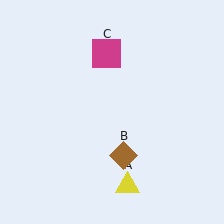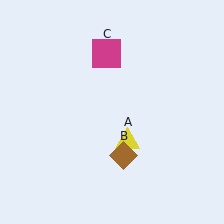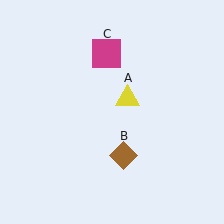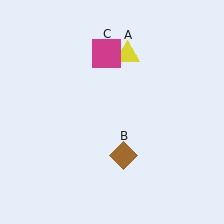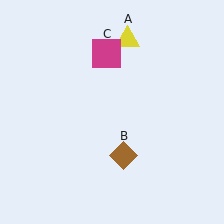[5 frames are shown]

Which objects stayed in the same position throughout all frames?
Brown diamond (object B) and magenta square (object C) remained stationary.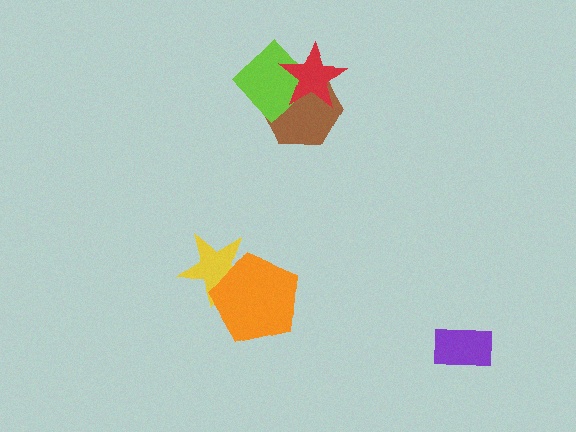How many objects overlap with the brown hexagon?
2 objects overlap with the brown hexagon.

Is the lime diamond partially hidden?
Yes, it is partially covered by another shape.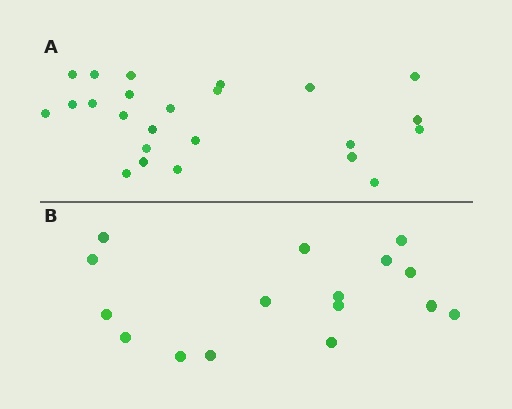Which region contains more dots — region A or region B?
Region A (the top region) has more dots.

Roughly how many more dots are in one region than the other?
Region A has roughly 8 or so more dots than region B.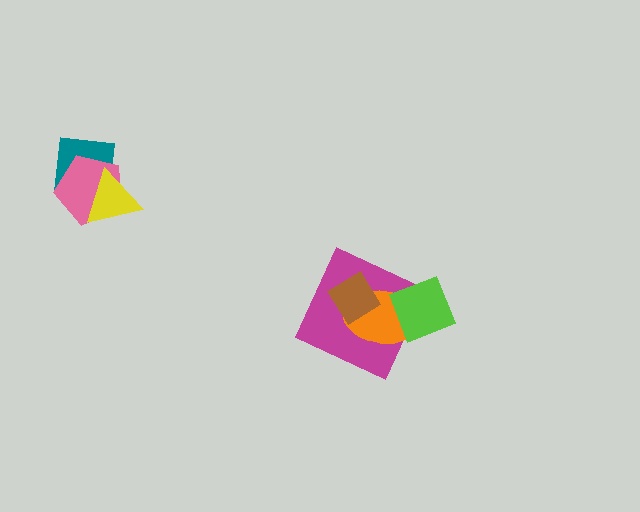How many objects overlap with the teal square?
2 objects overlap with the teal square.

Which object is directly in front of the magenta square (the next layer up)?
The orange ellipse is directly in front of the magenta square.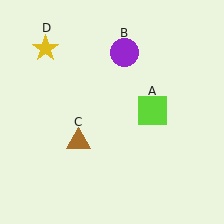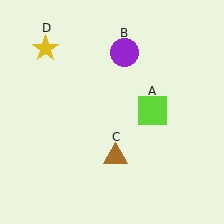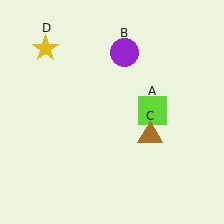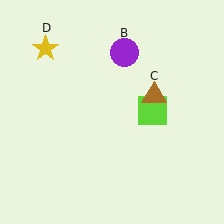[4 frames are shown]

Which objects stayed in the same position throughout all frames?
Lime square (object A) and purple circle (object B) and yellow star (object D) remained stationary.